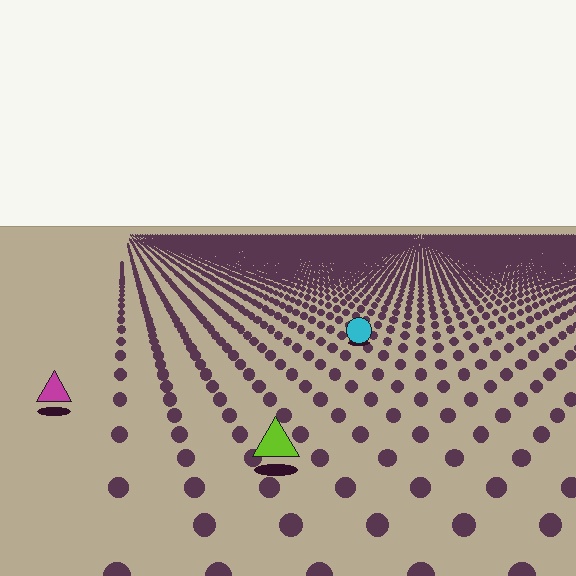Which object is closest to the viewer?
The lime triangle is closest. The texture marks near it are larger and more spread out.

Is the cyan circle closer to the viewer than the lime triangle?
No. The lime triangle is closer — you can tell from the texture gradient: the ground texture is coarser near it.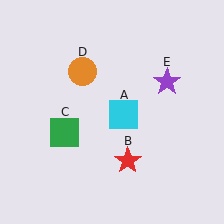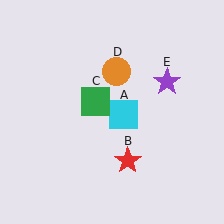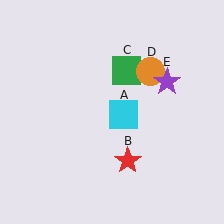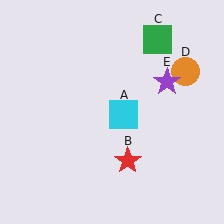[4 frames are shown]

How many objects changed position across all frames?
2 objects changed position: green square (object C), orange circle (object D).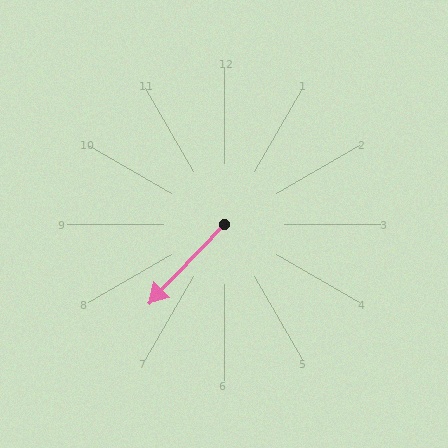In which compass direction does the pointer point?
Southwest.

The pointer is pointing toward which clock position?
Roughly 7 o'clock.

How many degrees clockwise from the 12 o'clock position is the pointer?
Approximately 223 degrees.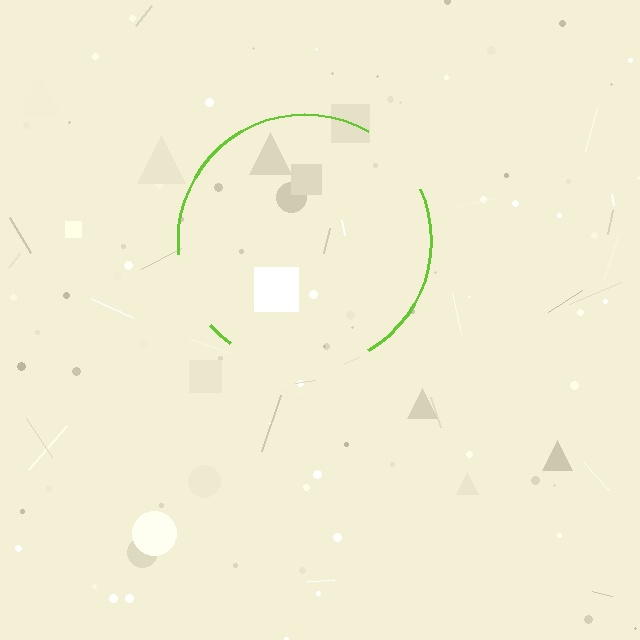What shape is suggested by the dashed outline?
The dashed outline suggests a circle.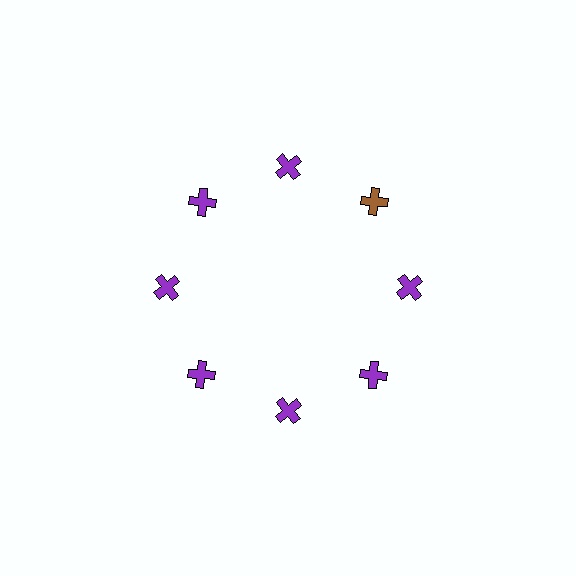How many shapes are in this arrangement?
There are 8 shapes arranged in a ring pattern.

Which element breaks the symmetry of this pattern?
The brown cross at roughly the 2 o'clock position breaks the symmetry. All other shapes are purple crosses.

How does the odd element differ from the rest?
It has a different color: brown instead of purple.